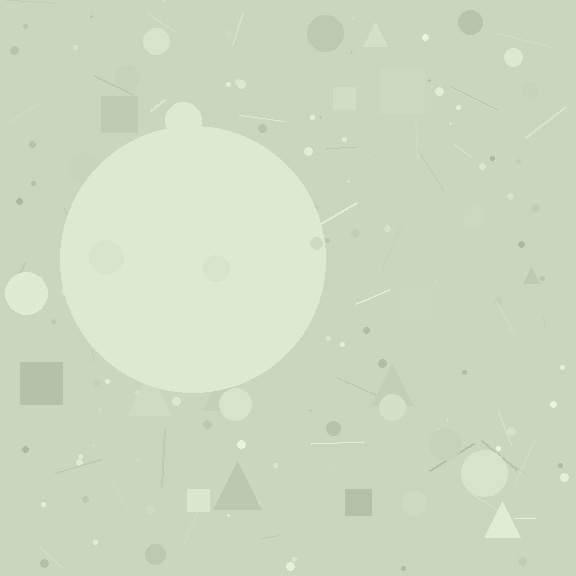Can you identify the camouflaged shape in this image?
The camouflaged shape is a circle.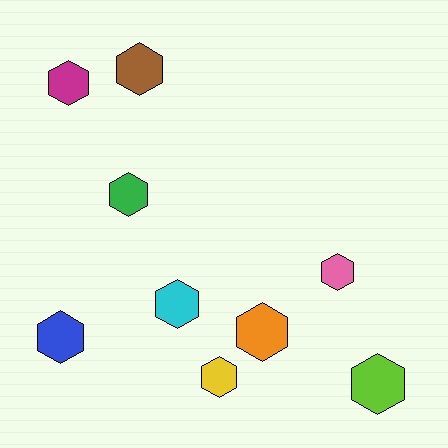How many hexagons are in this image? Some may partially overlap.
There are 9 hexagons.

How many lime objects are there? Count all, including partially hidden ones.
There is 1 lime object.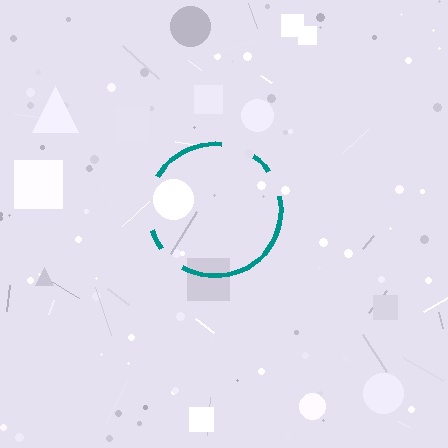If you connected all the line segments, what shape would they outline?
They would outline a circle.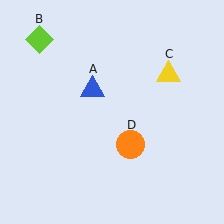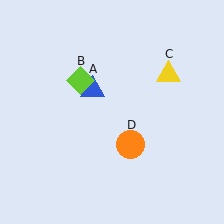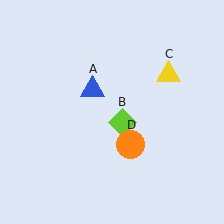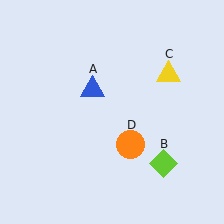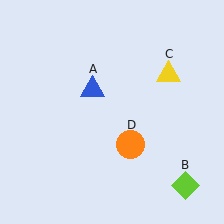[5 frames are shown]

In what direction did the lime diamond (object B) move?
The lime diamond (object B) moved down and to the right.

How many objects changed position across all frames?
1 object changed position: lime diamond (object B).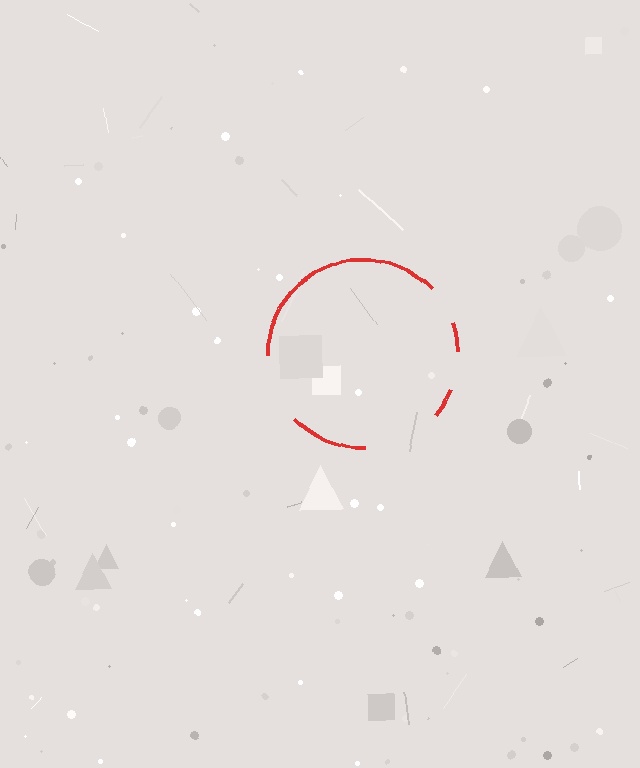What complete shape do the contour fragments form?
The contour fragments form a circle.